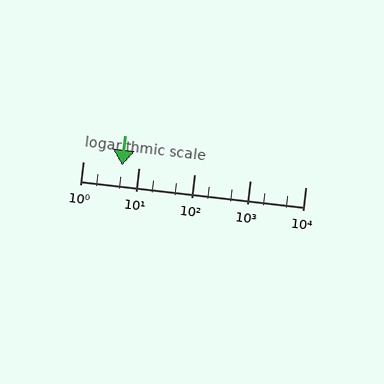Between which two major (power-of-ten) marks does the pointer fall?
The pointer is between 1 and 10.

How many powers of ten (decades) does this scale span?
The scale spans 4 decades, from 1 to 10000.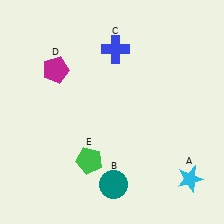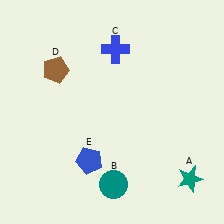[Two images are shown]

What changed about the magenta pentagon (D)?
In Image 1, D is magenta. In Image 2, it changed to brown.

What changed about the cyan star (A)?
In Image 1, A is cyan. In Image 2, it changed to teal.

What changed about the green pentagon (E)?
In Image 1, E is green. In Image 2, it changed to blue.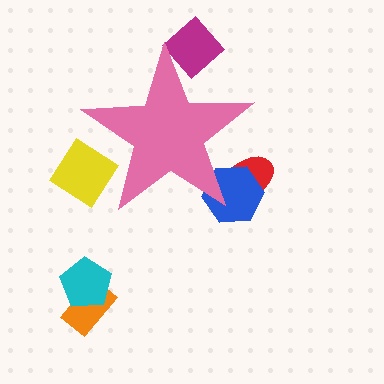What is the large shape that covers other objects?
A pink star.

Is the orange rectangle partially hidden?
No, the orange rectangle is fully visible.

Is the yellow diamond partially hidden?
Yes, the yellow diamond is partially hidden behind the pink star.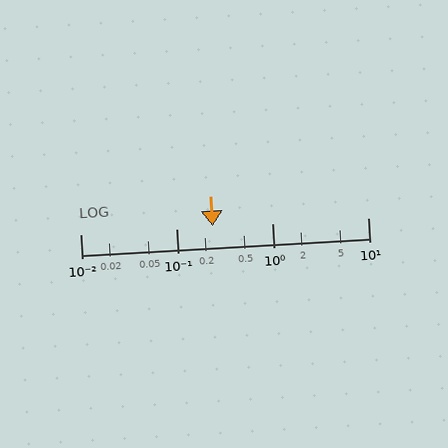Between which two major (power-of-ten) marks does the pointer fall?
The pointer is between 0.1 and 1.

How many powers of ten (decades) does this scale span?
The scale spans 3 decades, from 0.01 to 10.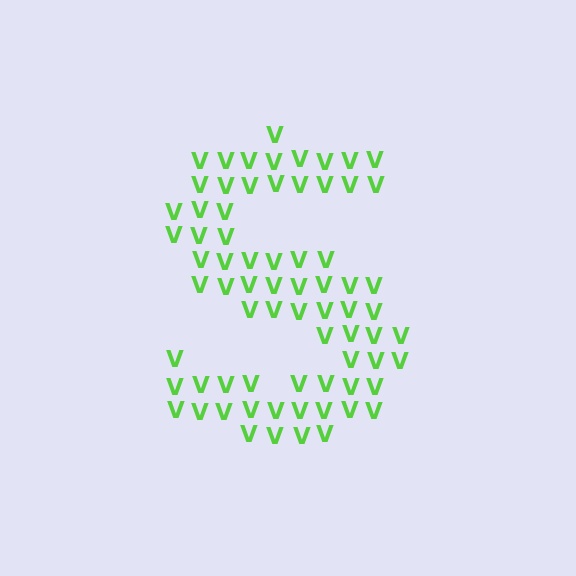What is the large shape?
The large shape is the letter S.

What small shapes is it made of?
It is made of small letter V's.